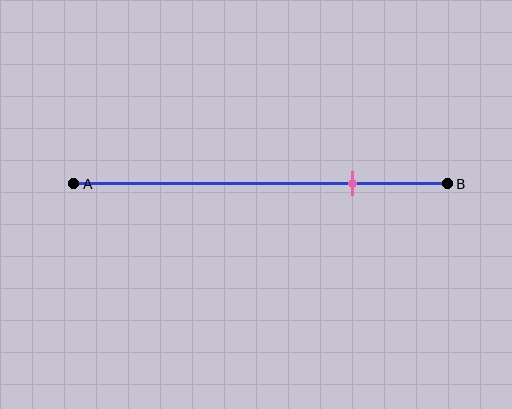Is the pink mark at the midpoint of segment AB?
No, the mark is at about 75% from A, not at the 50% midpoint.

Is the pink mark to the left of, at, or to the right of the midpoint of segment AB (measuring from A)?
The pink mark is to the right of the midpoint of segment AB.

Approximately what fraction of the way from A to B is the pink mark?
The pink mark is approximately 75% of the way from A to B.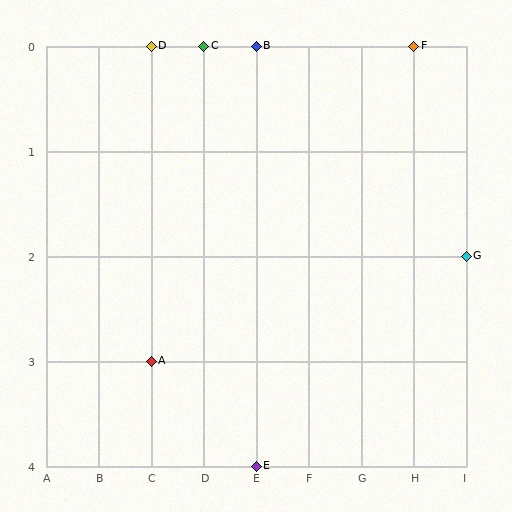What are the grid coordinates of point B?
Point B is at grid coordinates (E, 0).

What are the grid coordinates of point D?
Point D is at grid coordinates (C, 0).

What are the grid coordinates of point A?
Point A is at grid coordinates (C, 3).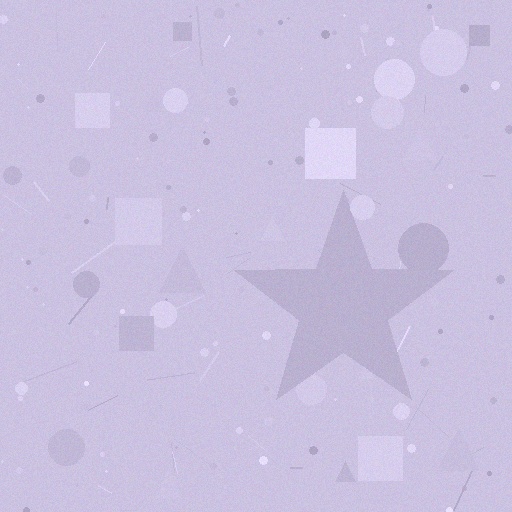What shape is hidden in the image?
A star is hidden in the image.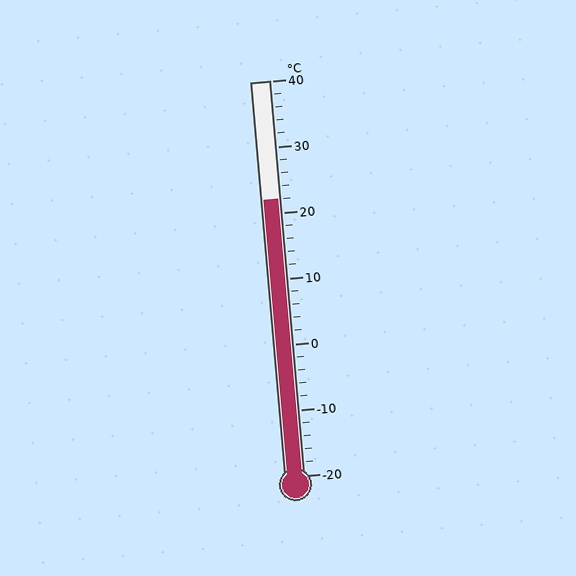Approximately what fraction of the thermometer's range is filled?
The thermometer is filled to approximately 70% of its range.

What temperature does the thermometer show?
The thermometer shows approximately 22°C.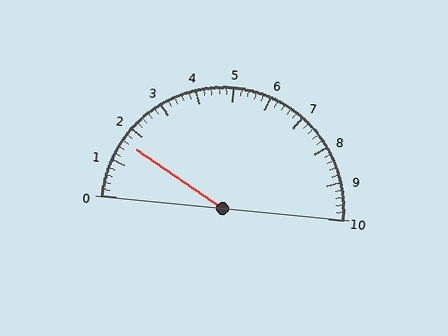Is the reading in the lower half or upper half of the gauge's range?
The reading is in the lower half of the range (0 to 10).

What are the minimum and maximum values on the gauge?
The gauge ranges from 0 to 10.